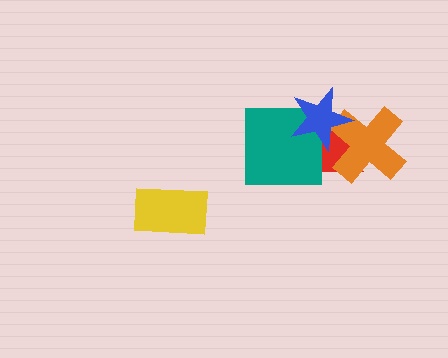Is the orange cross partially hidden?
Yes, it is partially covered by another shape.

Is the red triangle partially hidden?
Yes, it is partially covered by another shape.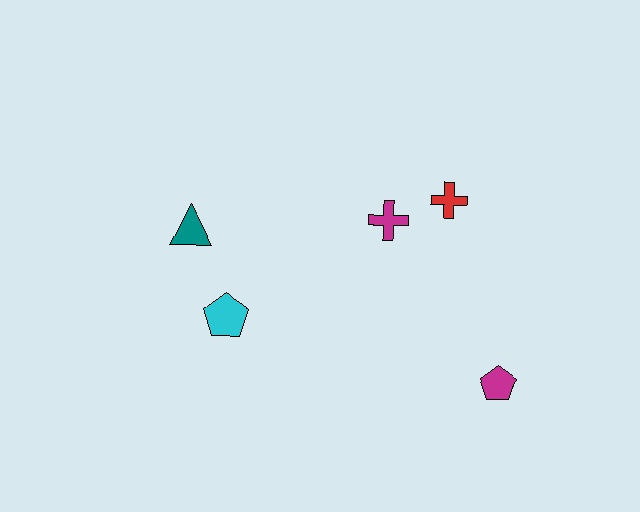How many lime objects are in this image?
There are no lime objects.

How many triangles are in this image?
There is 1 triangle.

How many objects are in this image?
There are 5 objects.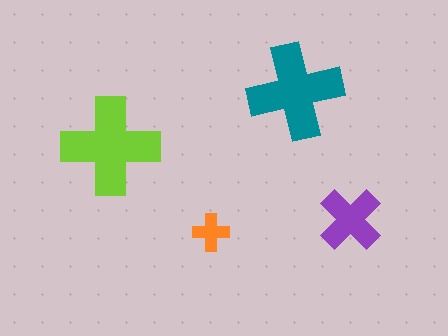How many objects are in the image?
There are 4 objects in the image.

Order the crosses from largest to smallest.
the lime one, the teal one, the purple one, the orange one.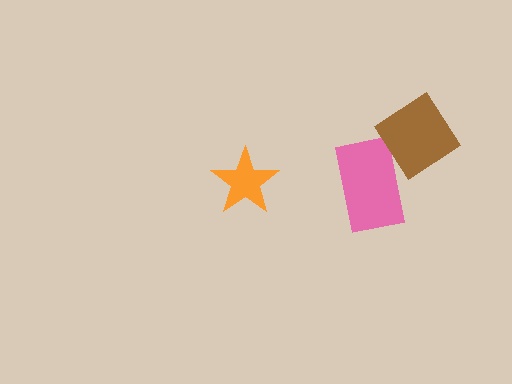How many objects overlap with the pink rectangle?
1 object overlaps with the pink rectangle.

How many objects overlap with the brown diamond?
1 object overlaps with the brown diamond.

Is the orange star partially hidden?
No, no other shape covers it.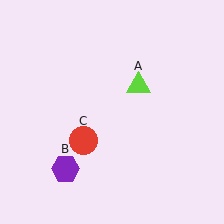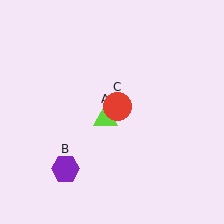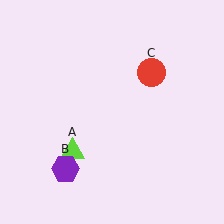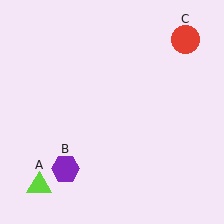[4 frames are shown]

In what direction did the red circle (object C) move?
The red circle (object C) moved up and to the right.